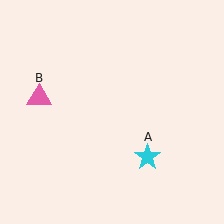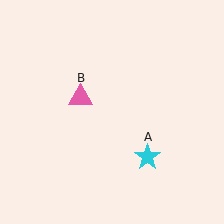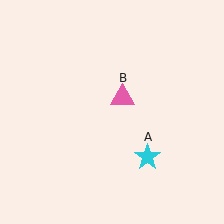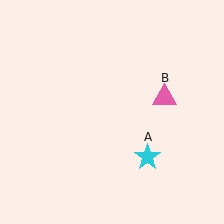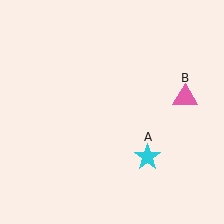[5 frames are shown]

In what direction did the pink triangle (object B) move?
The pink triangle (object B) moved right.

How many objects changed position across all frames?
1 object changed position: pink triangle (object B).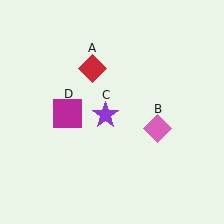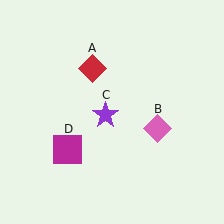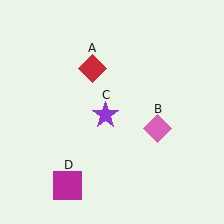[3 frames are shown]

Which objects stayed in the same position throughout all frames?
Red diamond (object A) and pink diamond (object B) and purple star (object C) remained stationary.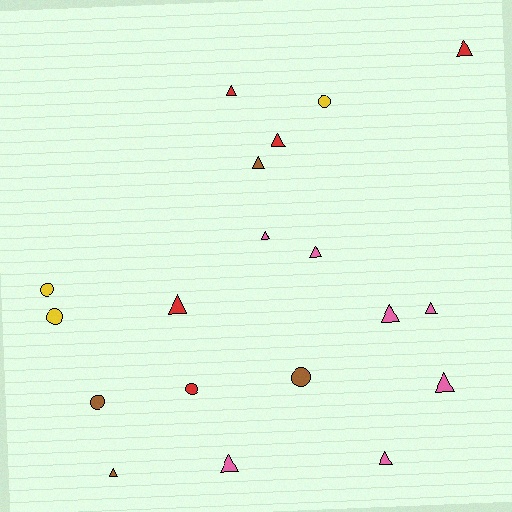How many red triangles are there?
There are 4 red triangles.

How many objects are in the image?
There are 19 objects.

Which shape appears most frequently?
Triangle, with 13 objects.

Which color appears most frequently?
Pink, with 7 objects.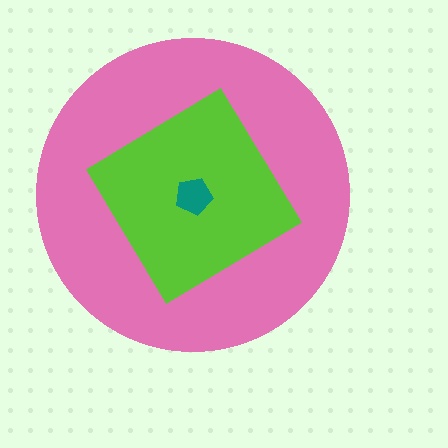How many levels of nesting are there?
3.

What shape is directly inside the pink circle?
The lime diamond.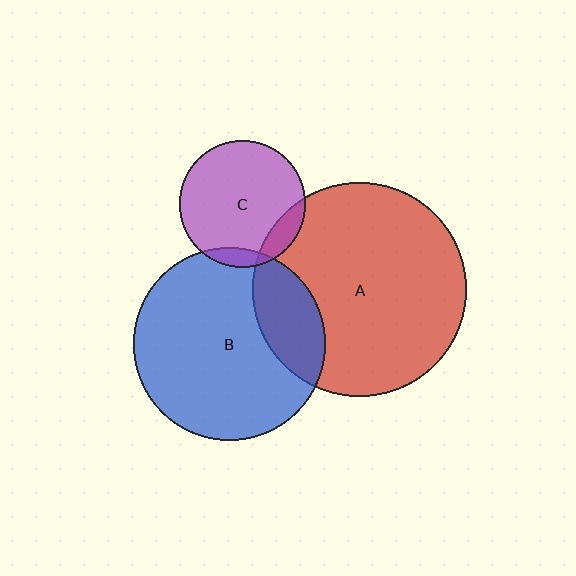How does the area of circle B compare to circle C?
Approximately 2.3 times.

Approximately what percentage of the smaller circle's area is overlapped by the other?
Approximately 5%.